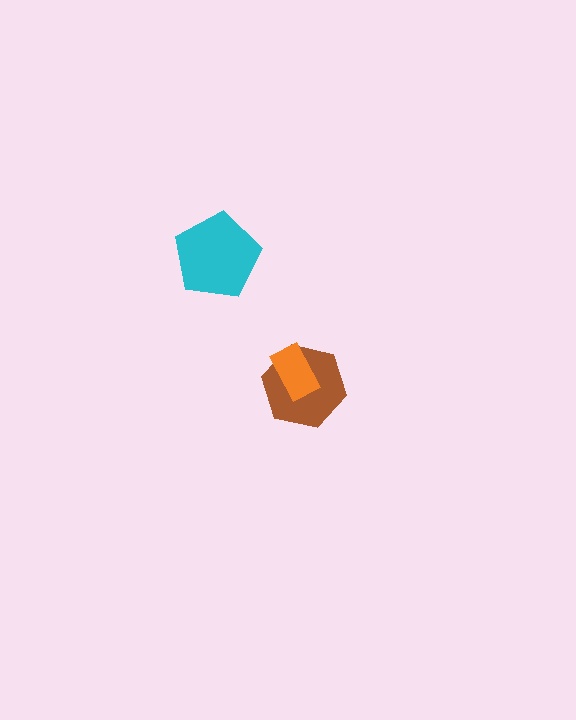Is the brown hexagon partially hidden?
Yes, it is partially covered by another shape.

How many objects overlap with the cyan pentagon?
0 objects overlap with the cyan pentagon.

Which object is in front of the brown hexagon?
The orange rectangle is in front of the brown hexagon.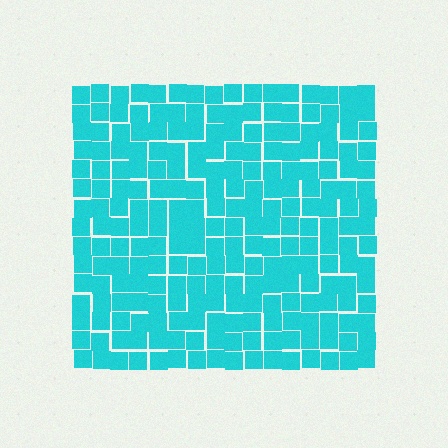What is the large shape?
The large shape is a square.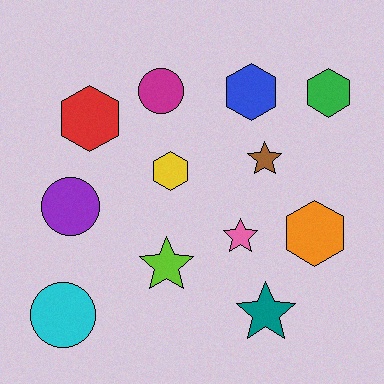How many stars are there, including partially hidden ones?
There are 4 stars.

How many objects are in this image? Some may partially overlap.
There are 12 objects.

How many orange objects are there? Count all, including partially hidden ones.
There is 1 orange object.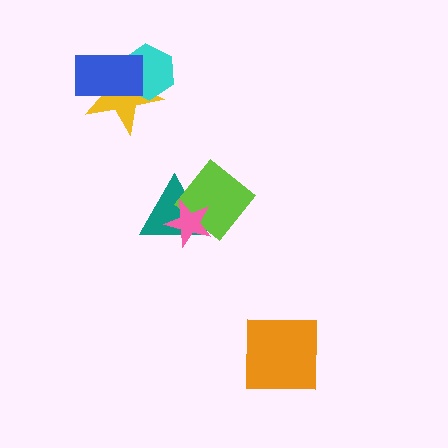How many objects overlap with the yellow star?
2 objects overlap with the yellow star.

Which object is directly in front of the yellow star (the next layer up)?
The cyan hexagon is directly in front of the yellow star.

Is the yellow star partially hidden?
Yes, it is partially covered by another shape.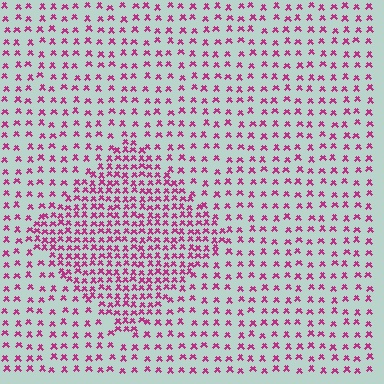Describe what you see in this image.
The image contains small magenta elements arranged at two different densities. A diamond-shaped region is visible where the elements are more densely packed than the surrounding area.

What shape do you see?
I see a diamond.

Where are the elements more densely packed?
The elements are more densely packed inside the diamond boundary.